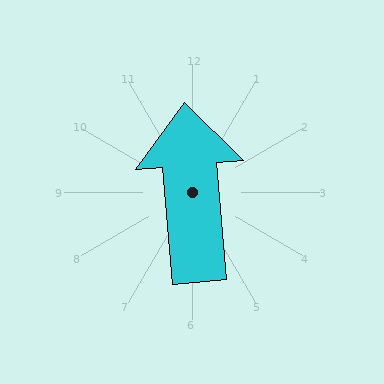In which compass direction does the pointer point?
North.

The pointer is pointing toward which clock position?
Roughly 12 o'clock.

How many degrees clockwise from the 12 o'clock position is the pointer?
Approximately 355 degrees.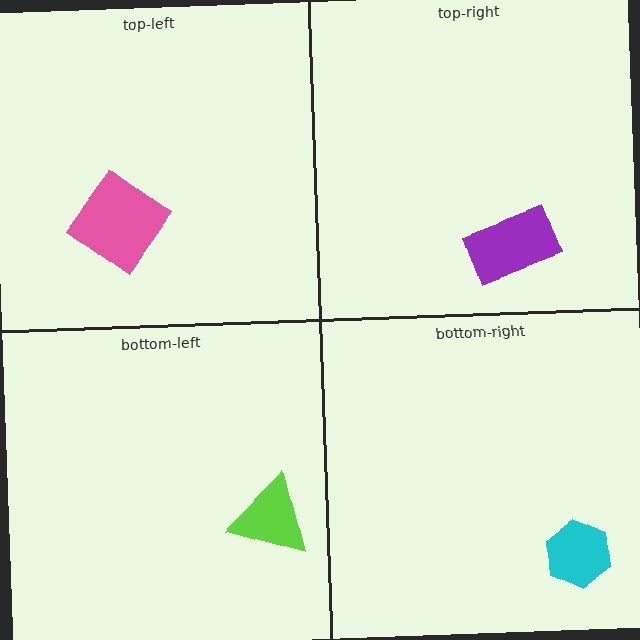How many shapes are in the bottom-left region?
1.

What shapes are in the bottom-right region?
The cyan hexagon.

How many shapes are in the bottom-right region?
1.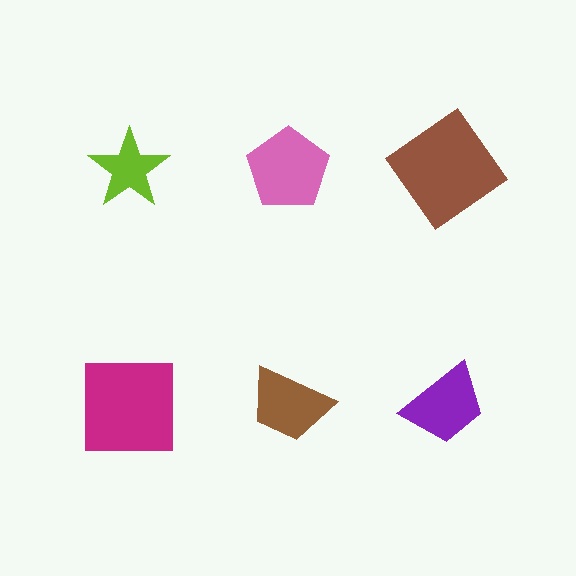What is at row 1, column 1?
A lime star.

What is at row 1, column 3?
A brown diamond.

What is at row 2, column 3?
A purple trapezoid.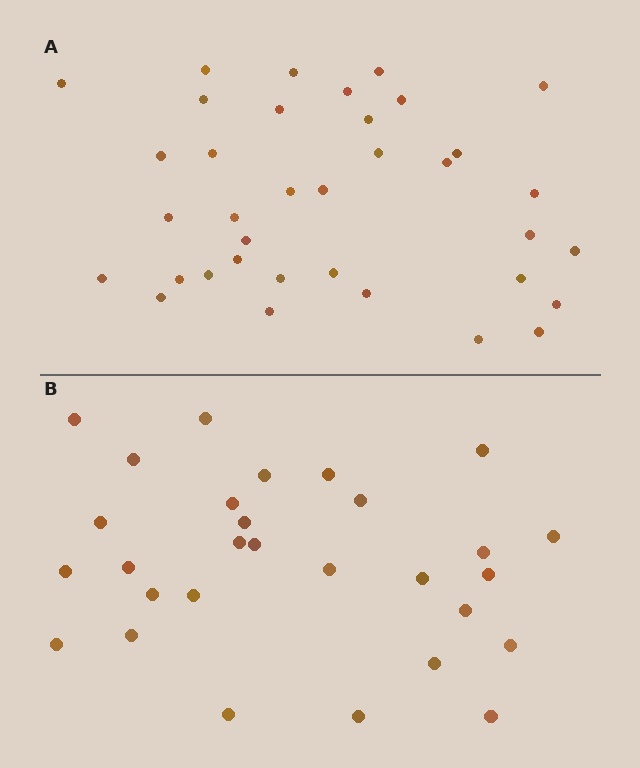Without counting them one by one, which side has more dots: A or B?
Region A (the top region) has more dots.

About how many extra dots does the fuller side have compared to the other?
Region A has roughly 8 or so more dots than region B.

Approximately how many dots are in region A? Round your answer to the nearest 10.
About 40 dots. (The exact count is 36, which rounds to 40.)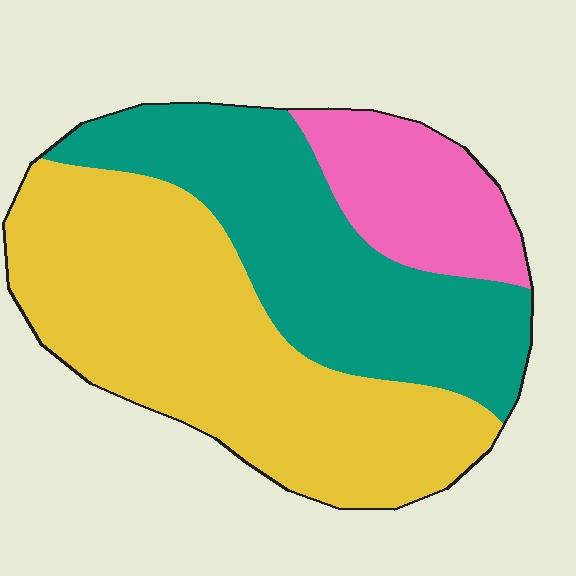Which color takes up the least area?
Pink, at roughly 15%.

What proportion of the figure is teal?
Teal covers about 35% of the figure.